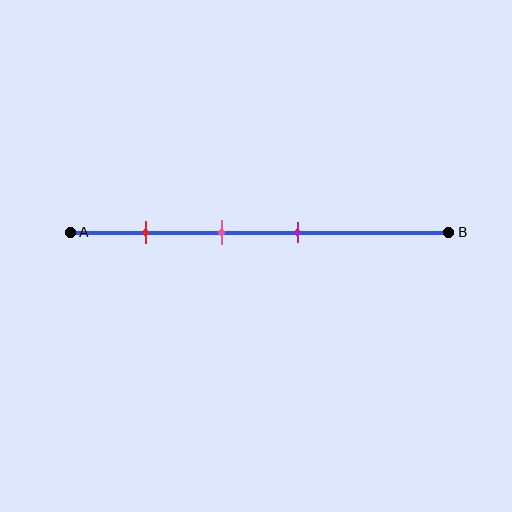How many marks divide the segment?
There are 3 marks dividing the segment.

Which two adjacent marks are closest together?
The pink and purple marks are the closest adjacent pair.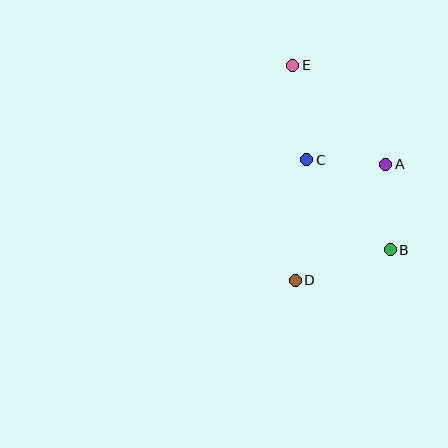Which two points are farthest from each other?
Points D and E are farthest from each other.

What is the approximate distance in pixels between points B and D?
The distance between B and D is approximately 100 pixels.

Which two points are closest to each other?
Points A and C are closest to each other.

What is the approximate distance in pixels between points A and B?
The distance between A and B is approximately 85 pixels.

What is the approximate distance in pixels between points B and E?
The distance between B and E is approximately 209 pixels.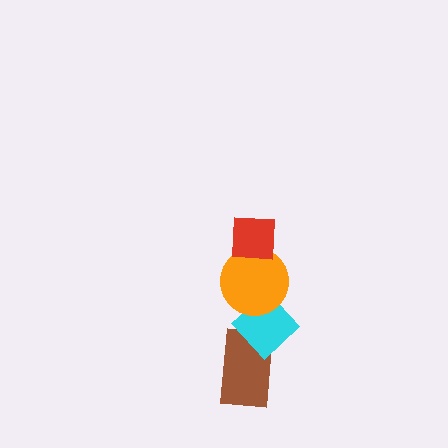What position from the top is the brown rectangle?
The brown rectangle is 4th from the top.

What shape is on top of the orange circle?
The red square is on top of the orange circle.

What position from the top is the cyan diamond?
The cyan diamond is 3rd from the top.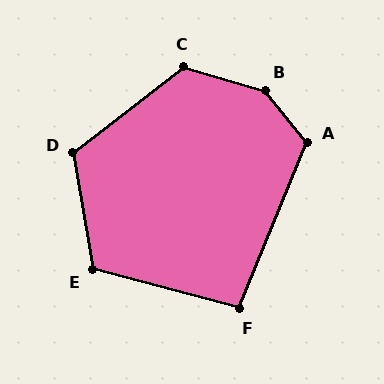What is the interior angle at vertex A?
Approximately 119 degrees (obtuse).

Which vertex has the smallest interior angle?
F, at approximately 97 degrees.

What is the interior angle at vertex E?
Approximately 115 degrees (obtuse).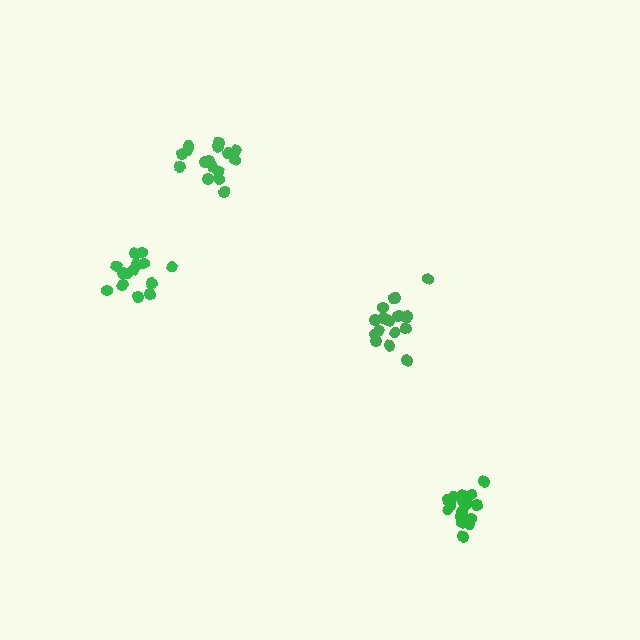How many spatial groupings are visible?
There are 4 spatial groupings.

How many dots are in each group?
Group 1: 14 dots, Group 2: 18 dots, Group 3: 18 dots, Group 4: 16 dots (66 total).